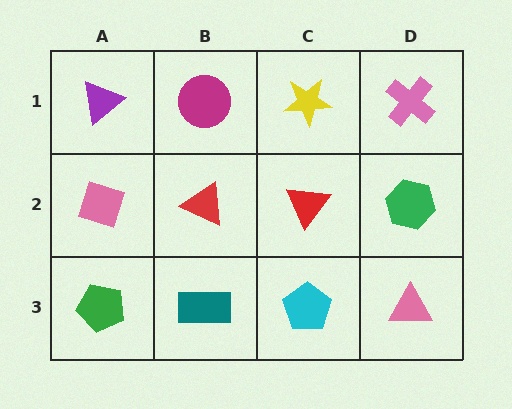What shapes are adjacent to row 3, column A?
A pink diamond (row 2, column A), a teal rectangle (row 3, column B).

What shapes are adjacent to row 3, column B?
A red triangle (row 2, column B), a green pentagon (row 3, column A), a cyan pentagon (row 3, column C).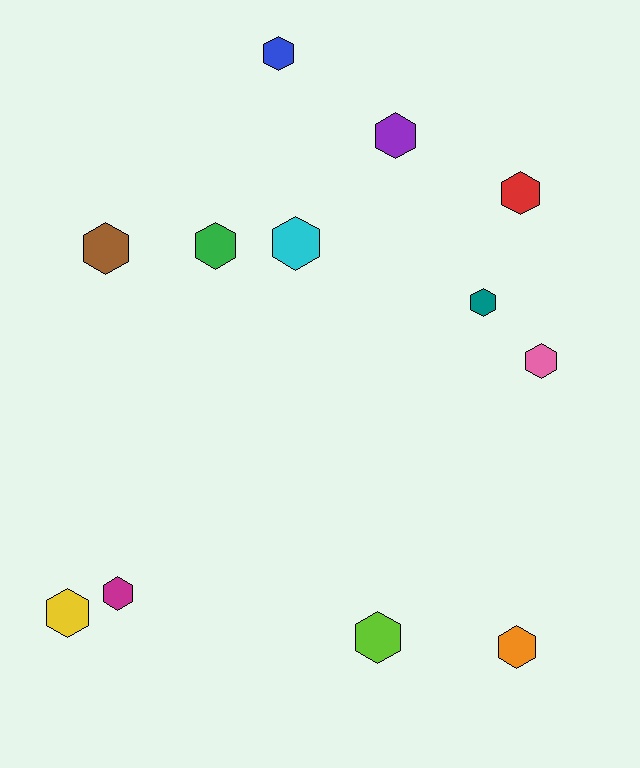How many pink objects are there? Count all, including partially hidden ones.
There is 1 pink object.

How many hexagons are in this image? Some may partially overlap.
There are 12 hexagons.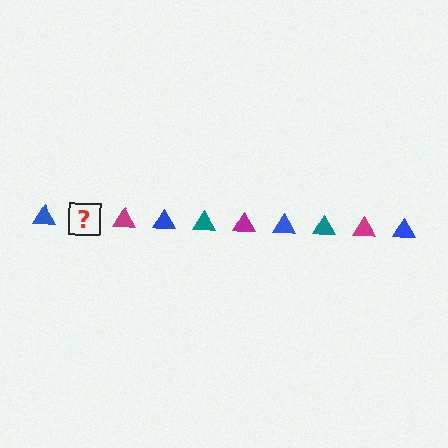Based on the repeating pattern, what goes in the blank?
The blank should be a teal triangle.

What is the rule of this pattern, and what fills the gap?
The rule is that the pattern cycles through blue, teal, magenta triangles. The gap should be filled with a teal triangle.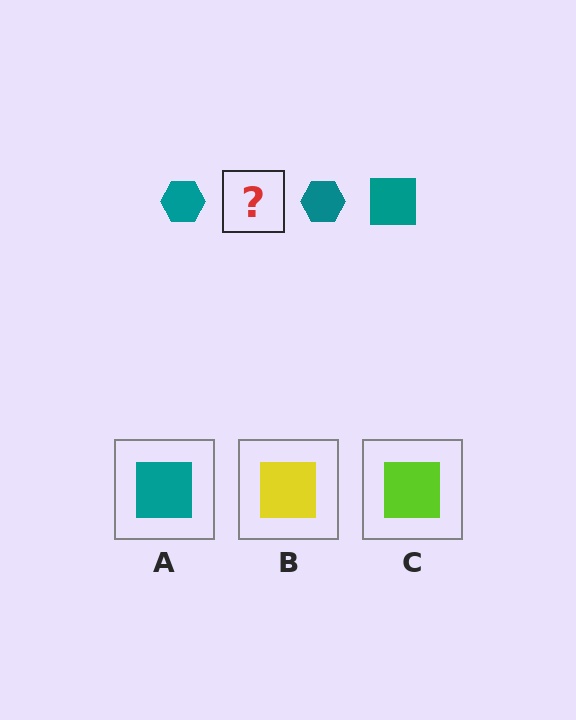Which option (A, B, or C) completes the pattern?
A.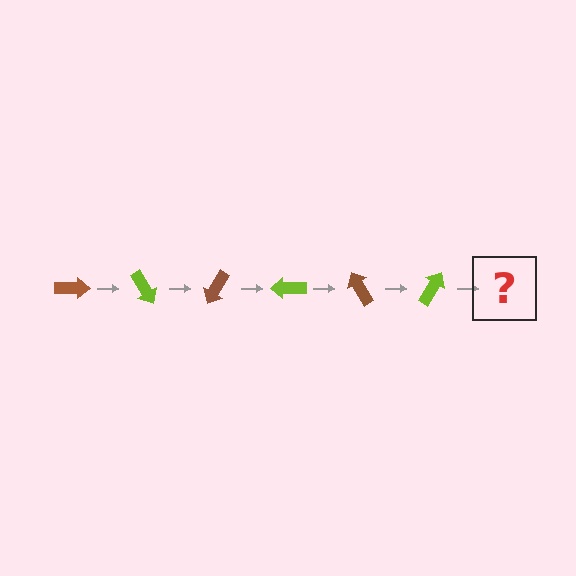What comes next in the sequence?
The next element should be a brown arrow, rotated 360 degrees from the start.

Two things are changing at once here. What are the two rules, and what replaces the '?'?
The two rules are that it rotates 60 degrees each step and the color cycles through brown and lime. The '?' should be a brown arrow, rotated 360 degrees from the start.